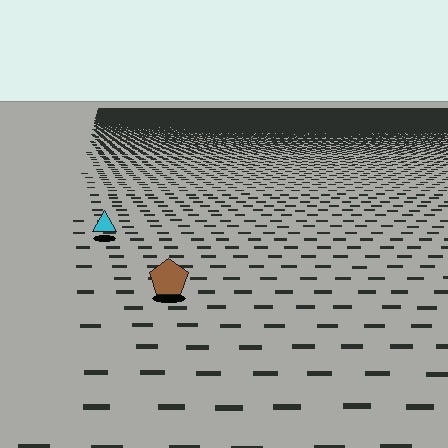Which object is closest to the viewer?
The brown pentagon is closest. The texture marks near it are larger and more spread out.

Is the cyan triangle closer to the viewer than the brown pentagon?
No. The brown pentagon is closer — you can tell from the texture gradient: the ground texture is coarser near it.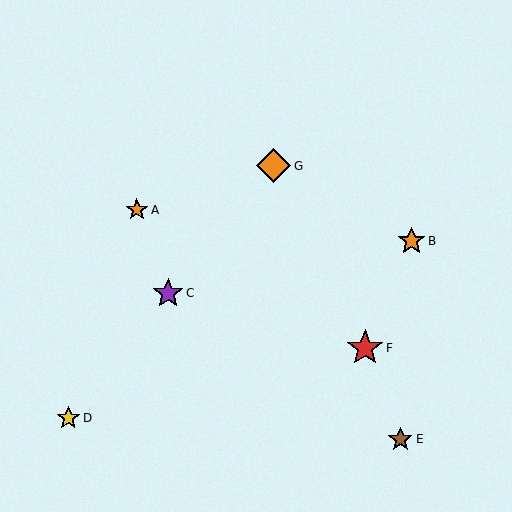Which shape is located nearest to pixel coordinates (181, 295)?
The purple star (labeled C) at (168, 293) is nearest to that location.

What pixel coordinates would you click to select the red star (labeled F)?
Click at (365, 348) to select the red star F.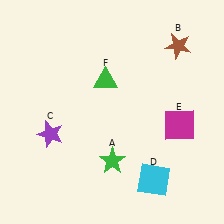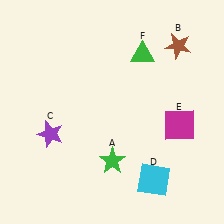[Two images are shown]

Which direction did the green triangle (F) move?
The green triangle (F) moved right.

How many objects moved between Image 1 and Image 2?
1 object moved between the two images.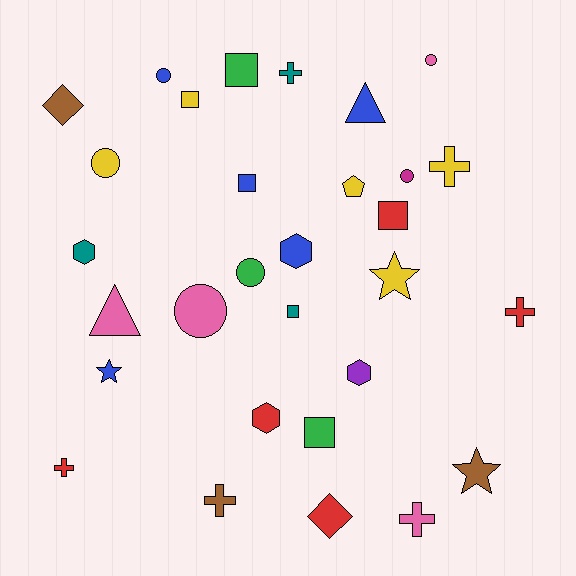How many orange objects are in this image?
There are no orange objects.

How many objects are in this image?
There are 30 objects.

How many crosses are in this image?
There are 6 crosses.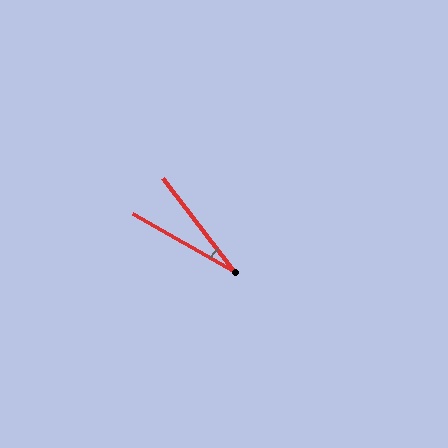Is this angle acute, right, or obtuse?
It is acute.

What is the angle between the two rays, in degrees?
Approximately 23 degrees.